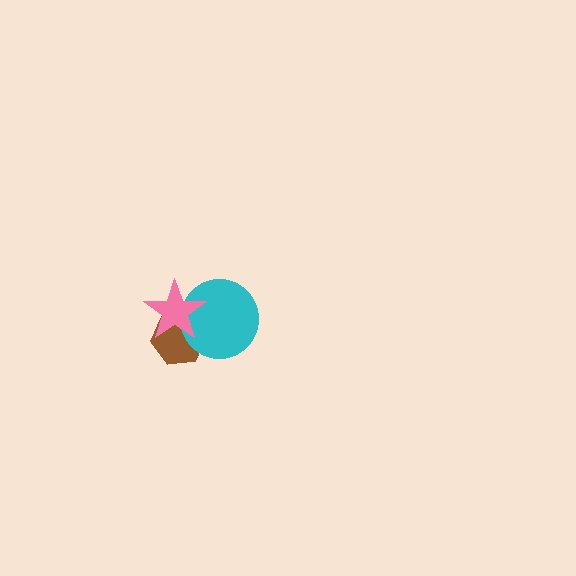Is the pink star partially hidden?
No, no other shape covers it.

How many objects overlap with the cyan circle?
2 objects overlap with the cyan circle.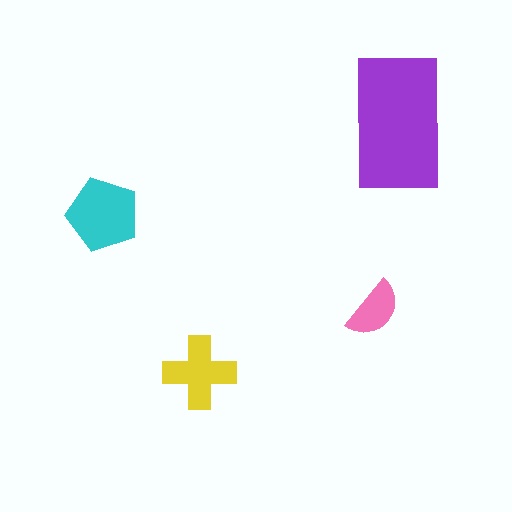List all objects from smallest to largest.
The pink semicircle, the yellow cross, the cyan pentagon, the purple rectangle.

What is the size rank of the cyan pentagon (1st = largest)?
2nd.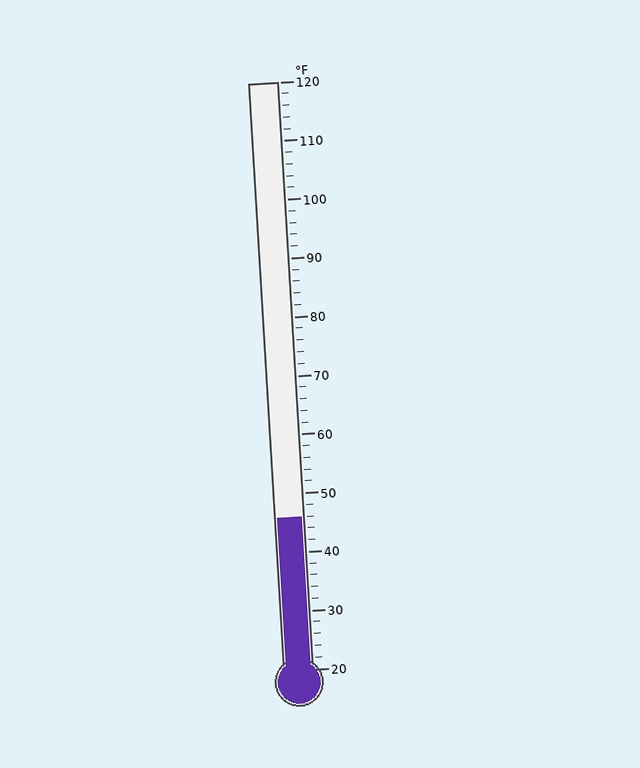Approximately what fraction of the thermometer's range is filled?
The thermometer is filled to approximately 25% of its range.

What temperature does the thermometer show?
The thermometer shows approximately 46°F.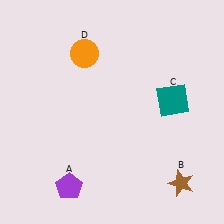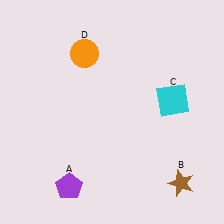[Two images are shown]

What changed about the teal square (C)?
In Image 1, C is teal. In Image 2, it changed to cyan.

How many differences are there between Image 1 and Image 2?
There is 1 difference between the two images.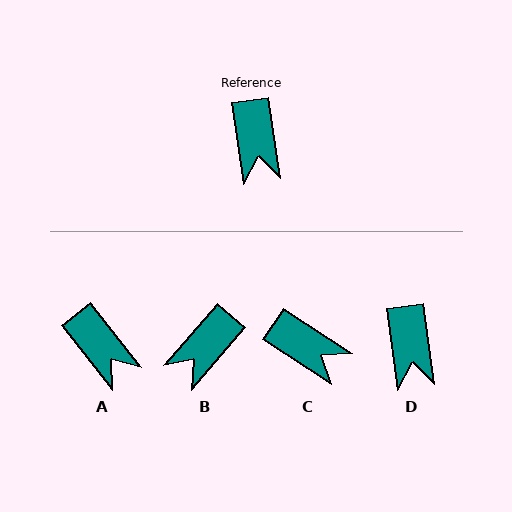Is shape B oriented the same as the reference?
No, it is off by about 49 degrees.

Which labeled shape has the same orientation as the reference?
D.